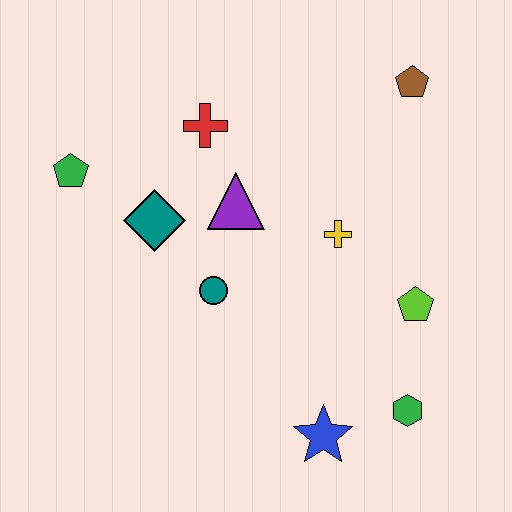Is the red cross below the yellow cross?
No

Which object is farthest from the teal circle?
The brown pentagon is farthest from the teal circle.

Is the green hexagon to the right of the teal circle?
Yes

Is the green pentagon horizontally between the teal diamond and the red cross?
No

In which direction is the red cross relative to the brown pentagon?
The red cross is to the left of the brown pentagon.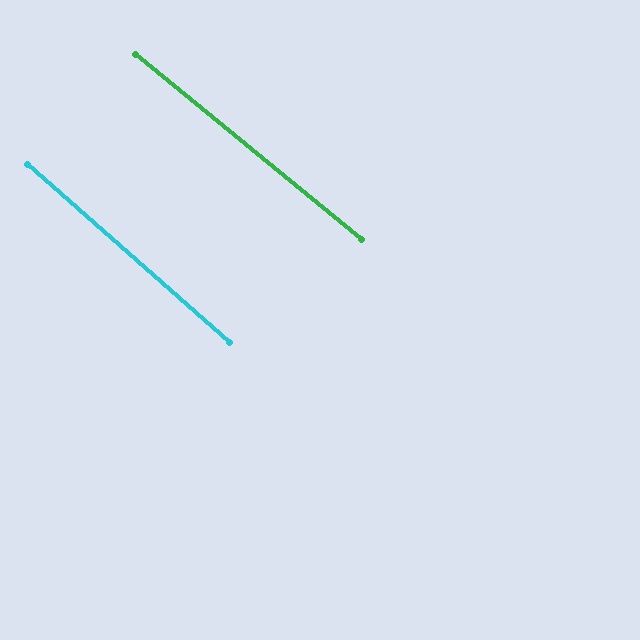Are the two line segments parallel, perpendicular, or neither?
Parallel — their directions differ by only 1.9°.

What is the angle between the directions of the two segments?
Approximately 2 degrees.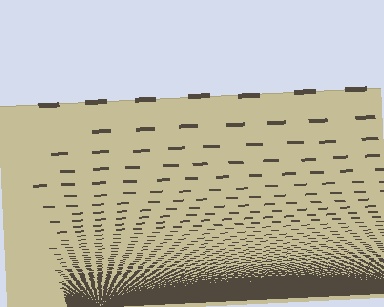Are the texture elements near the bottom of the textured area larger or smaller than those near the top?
Smaller. The gradient is inverted — elements near the bottom are smaller and denser.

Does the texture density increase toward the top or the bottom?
Density increases toward the bottom.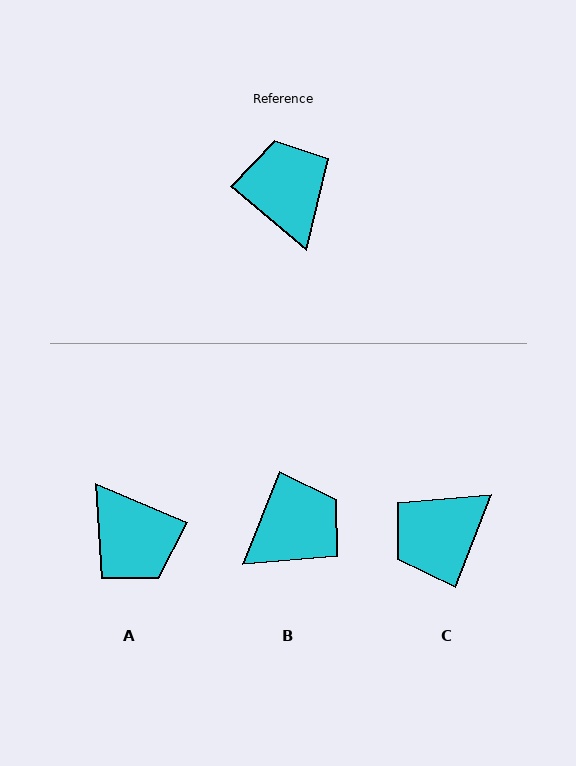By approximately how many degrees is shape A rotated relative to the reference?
Approximately 163 degrees clockwise.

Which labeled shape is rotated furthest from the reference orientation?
A, about 163 degrees away.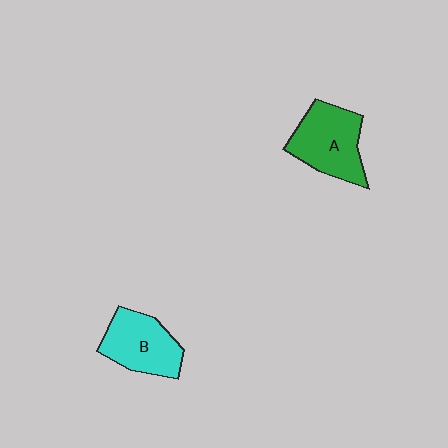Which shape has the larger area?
Shape A (green).